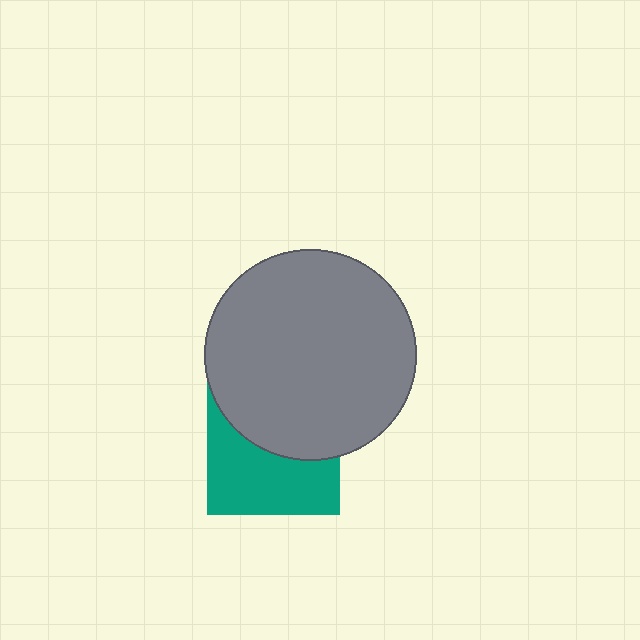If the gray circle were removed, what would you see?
You would see the complete teal square.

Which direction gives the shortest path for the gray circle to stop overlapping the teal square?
Moving up gives the shortest separation.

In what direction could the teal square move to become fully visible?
The teal square could move down. That would shift it out from behind the gray circle entirely.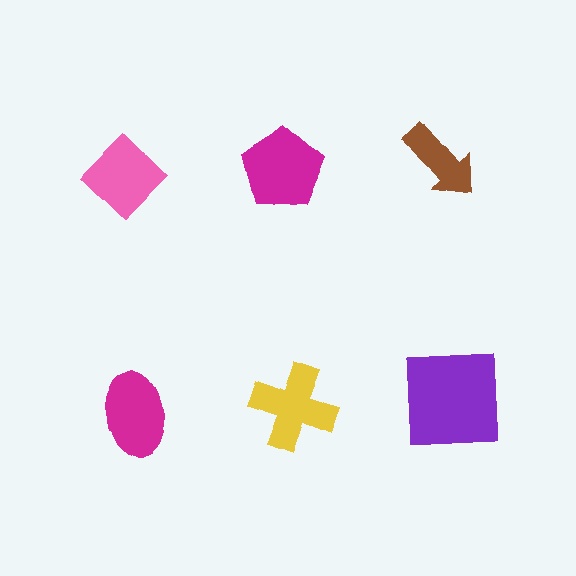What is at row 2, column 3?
A purple square.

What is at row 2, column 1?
A magenta ellipse.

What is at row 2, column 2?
A yellow cross.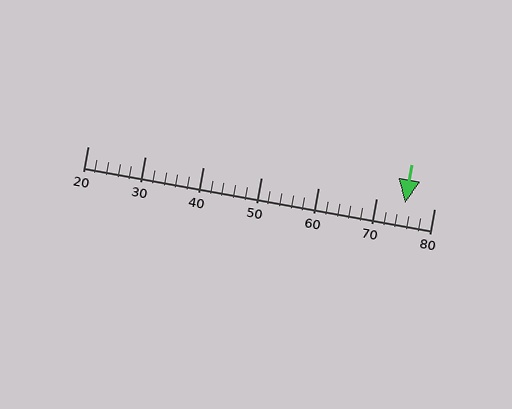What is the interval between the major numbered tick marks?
The major tick marks are spaced 10 units apart.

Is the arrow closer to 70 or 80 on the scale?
The arrow is closer to 80.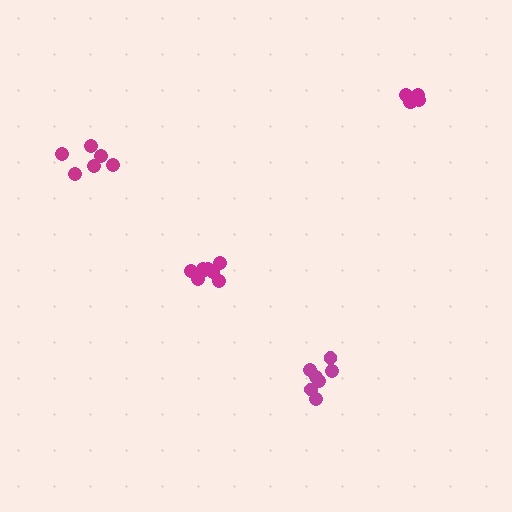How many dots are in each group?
Group 1: 7 dots, Group 2: 5 dots, Group 3: 8 dots, Group 4: 6 dots (26 total).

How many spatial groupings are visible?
There are 4 spatial groupings.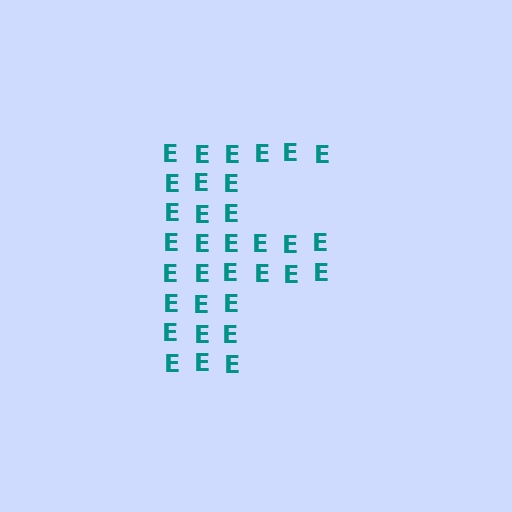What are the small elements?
The small elements are letter E's.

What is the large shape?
The large shape is the letter F.